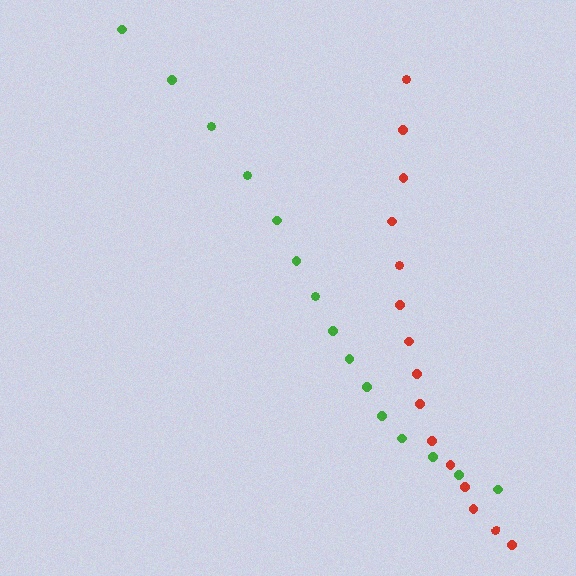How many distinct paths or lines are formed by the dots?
There are 2 distinct paths.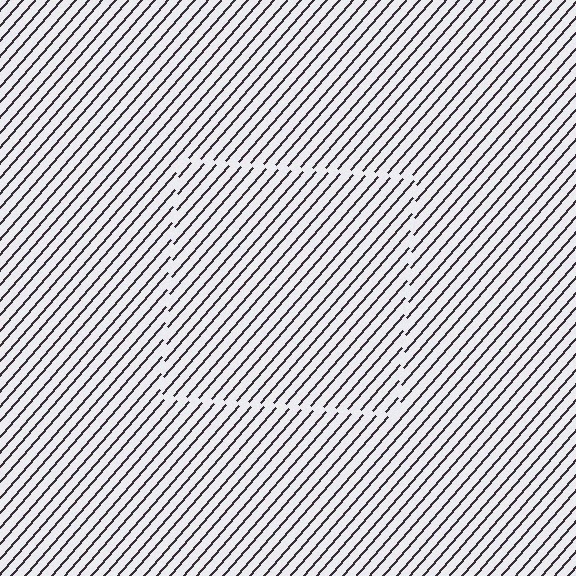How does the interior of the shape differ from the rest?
The interior of the shape contains the same grating, shifted by half a period — the contour is defined by the phase discontinuity where line-ends from the inner and outer gratings abut.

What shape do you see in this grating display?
An illusory square. The interior of the shape contains the same grating, shifted by half a period — the contour is defined by the phase discontinuity where line-ends from the inner and outer gratings abut.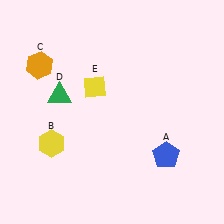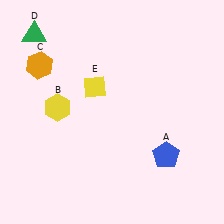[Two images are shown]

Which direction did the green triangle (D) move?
The green triangle (D) moved up.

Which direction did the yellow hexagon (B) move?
The yellow hexagon (B) moved up.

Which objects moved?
The objects that moved are: the yellow hexagon (B), the green triangle (D).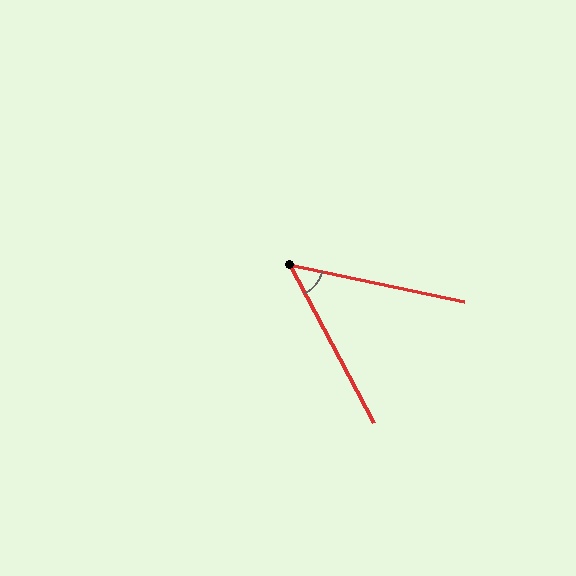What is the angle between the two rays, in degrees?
Approximately 50 degrees.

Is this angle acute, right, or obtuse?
It is acute.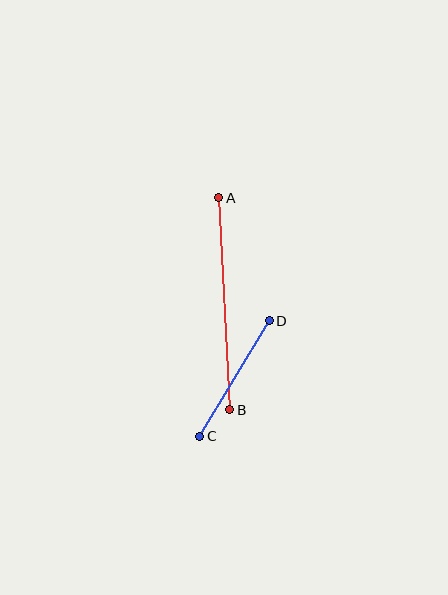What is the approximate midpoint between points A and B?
The midpoint is at approximately (224, 304) pixels.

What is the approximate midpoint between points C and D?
The midpoint is at approximately (234, 379) pixels.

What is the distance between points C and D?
The distance is approximately 135 pixels.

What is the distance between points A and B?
The distance is approximately 212 pixels.